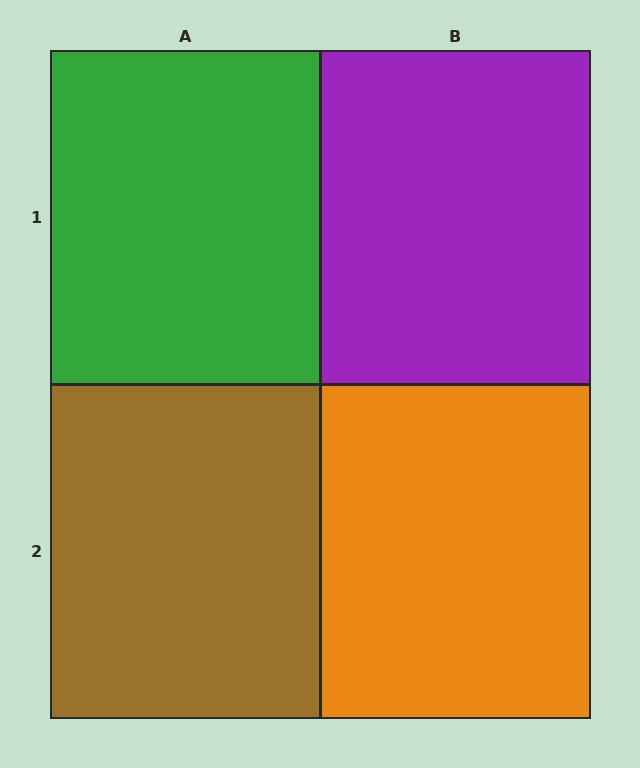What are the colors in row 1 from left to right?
Green, purple.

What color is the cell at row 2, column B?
Orange.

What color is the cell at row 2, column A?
Brown.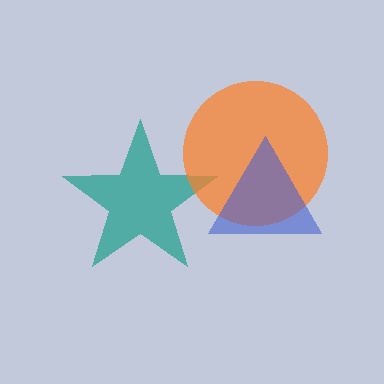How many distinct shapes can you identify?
There are 3 distinct shapes: a teal star, an orange circle, a blue triangle.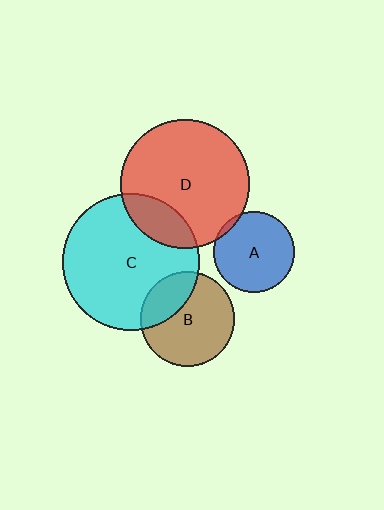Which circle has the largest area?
Circle C (cyan).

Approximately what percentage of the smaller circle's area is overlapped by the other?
Approximately 5%.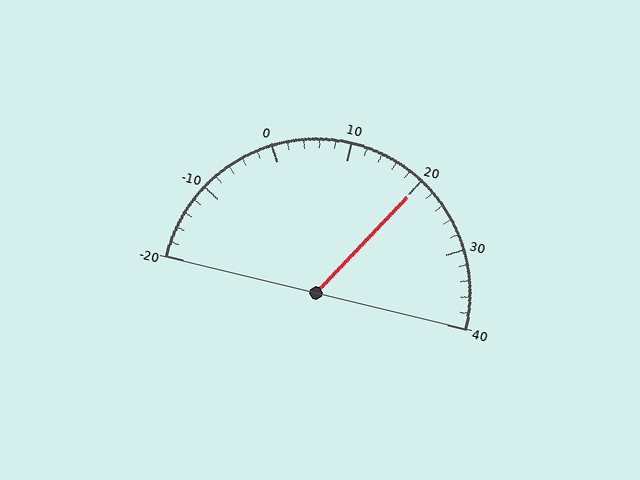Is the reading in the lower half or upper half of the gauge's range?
The reading is in the upper half of the range (-20 to 40).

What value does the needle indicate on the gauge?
The needle indicates approximately 20.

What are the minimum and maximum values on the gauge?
The gauge ranges from -20 to 40.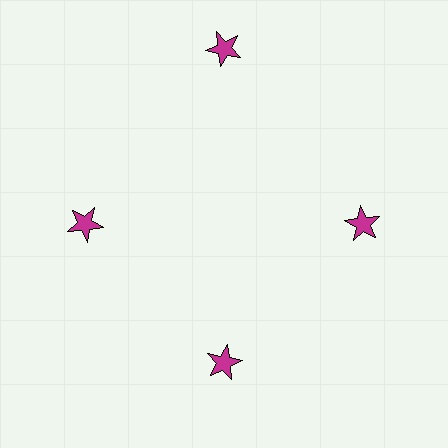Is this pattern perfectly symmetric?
No. The 4 magenta stars are arranged in a ring, but one element near the 12 o'clock position is pushed outward from the center, breaking the 4-fold rotational symmetry.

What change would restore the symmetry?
The symmetry would be restored by moving it inward, back onto the ring so that all 4 stars sit at equal angles and equal distance from the center.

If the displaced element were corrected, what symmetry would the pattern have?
It would have 4-fold rotational symmetry — the pattern would map onto itself every 90 degrees.